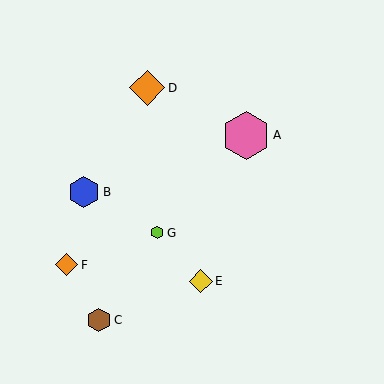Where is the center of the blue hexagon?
The center of the blue hexagon is at (84, 192).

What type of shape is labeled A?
Shape A is a pink hexagon.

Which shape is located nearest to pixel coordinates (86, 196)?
The blue hexagon (labeled B) at (84, 192) is nearest to that location.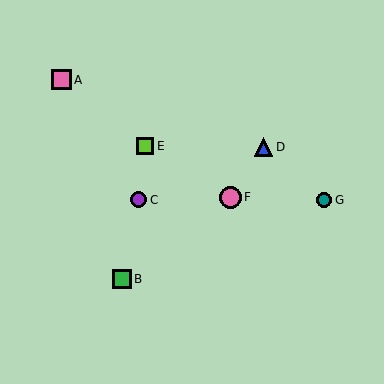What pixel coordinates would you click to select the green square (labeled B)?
Click at (122, 279) to select the green square B.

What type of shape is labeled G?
Shape G is a teal circle.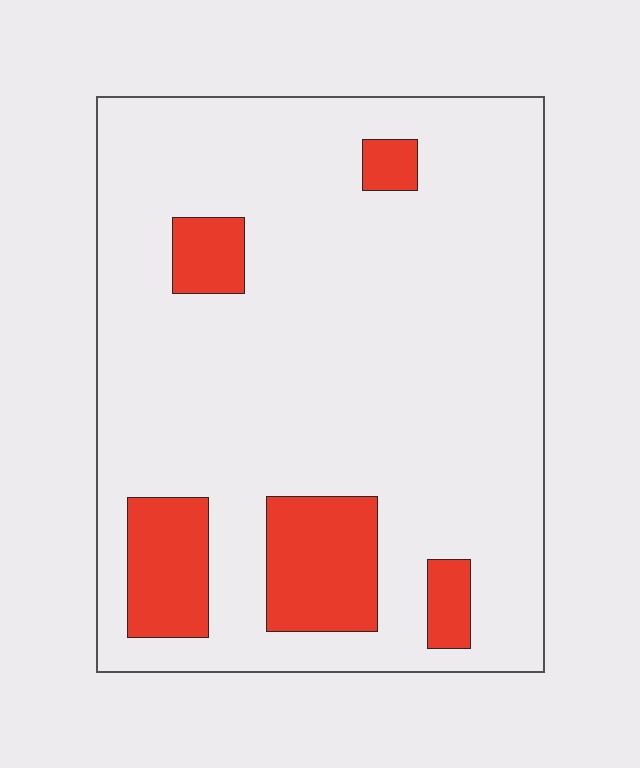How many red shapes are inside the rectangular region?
5.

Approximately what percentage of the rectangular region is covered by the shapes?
Approximately 15%.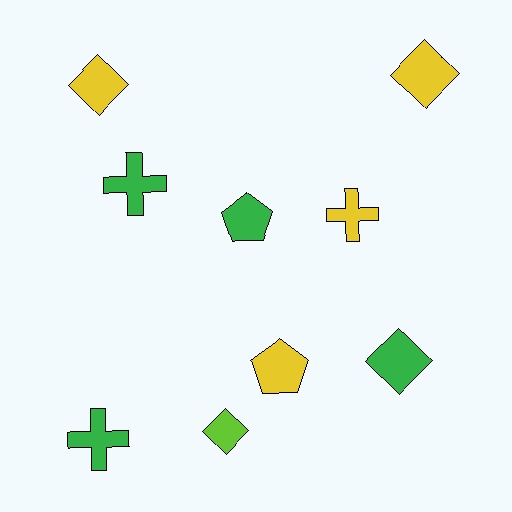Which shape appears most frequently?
Diamond, with 4 objects.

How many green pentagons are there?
There is 1 green pentagon.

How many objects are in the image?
There are 9 objects.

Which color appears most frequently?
Yellow, with 4 objects.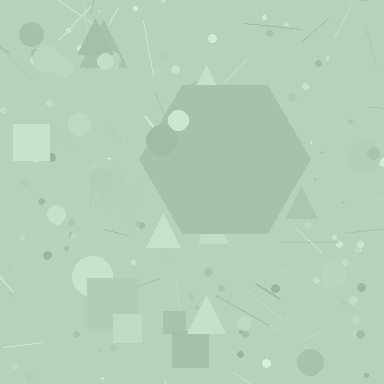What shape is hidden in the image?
A hexagon is hidden in the image.